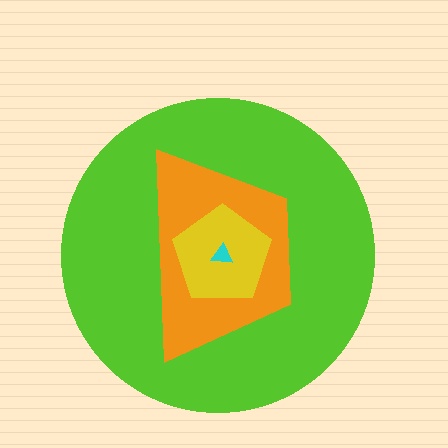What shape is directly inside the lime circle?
The orange trapezoid.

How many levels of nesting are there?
4.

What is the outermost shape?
The lime circle.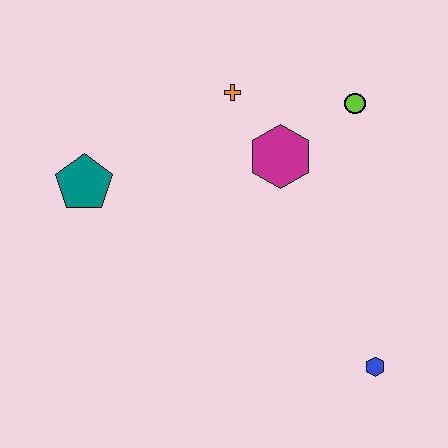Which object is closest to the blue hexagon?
The magenta hexagon is closest to the blue hexagon.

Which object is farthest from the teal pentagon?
The blue hexagon is farthest from the teal pentagon.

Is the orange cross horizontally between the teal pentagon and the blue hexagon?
Yes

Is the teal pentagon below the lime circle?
Yes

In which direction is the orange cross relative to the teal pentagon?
The orange cross is to the right of the teal pentagon.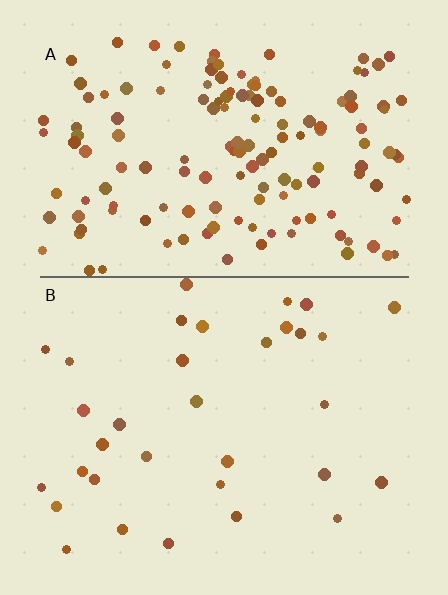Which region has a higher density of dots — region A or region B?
A (the top).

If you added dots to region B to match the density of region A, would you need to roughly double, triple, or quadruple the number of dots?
Approximately quadruple.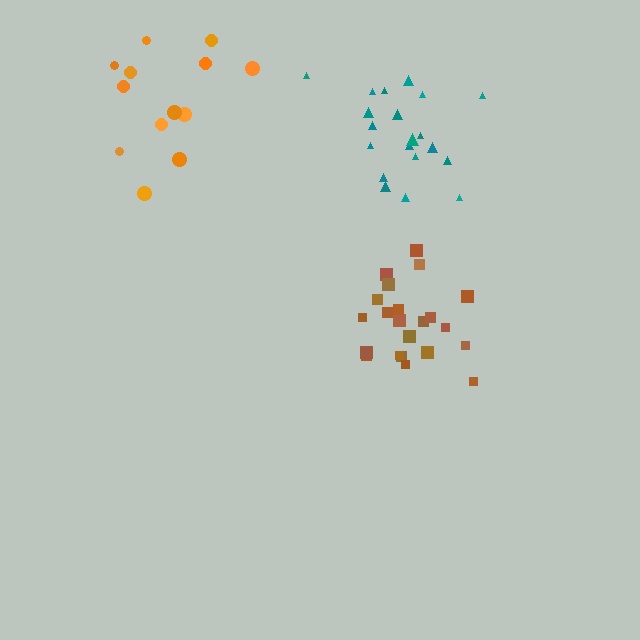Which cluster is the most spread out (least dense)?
Orange.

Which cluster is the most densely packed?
Brown.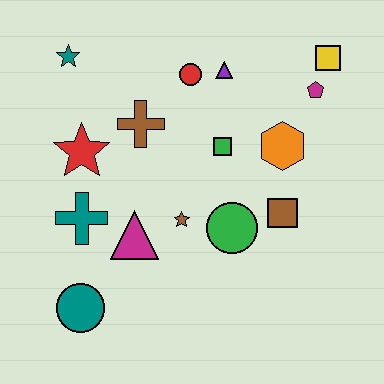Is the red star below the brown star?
No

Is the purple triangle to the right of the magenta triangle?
Yes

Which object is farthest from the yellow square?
The teal circle is farthest from the yellow square.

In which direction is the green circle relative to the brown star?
The green circle is to the right of the brown star.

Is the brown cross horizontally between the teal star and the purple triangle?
Yes